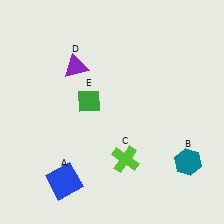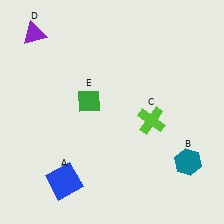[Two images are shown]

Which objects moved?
The objects that moved are: the lime cross (C), the purple triangle (D).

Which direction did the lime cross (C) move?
The lime cross (C) moved up.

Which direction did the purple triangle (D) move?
The purple triangle (D) moved left.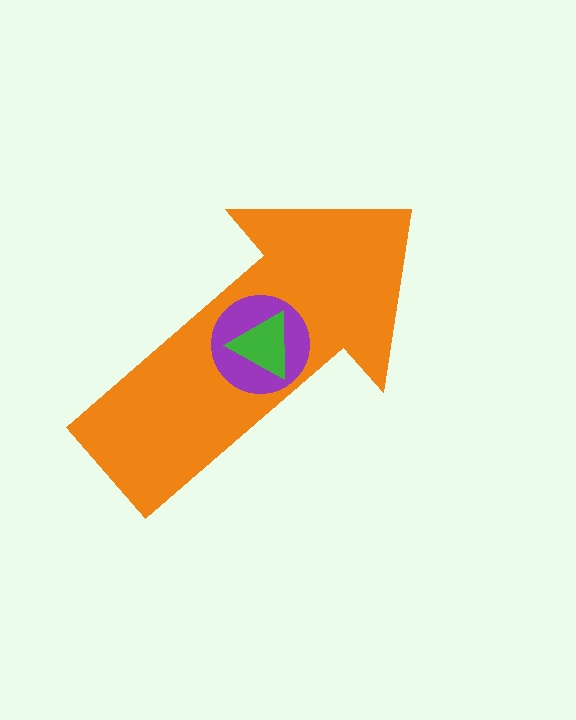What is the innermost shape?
The green triangle.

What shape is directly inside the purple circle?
The green triangle.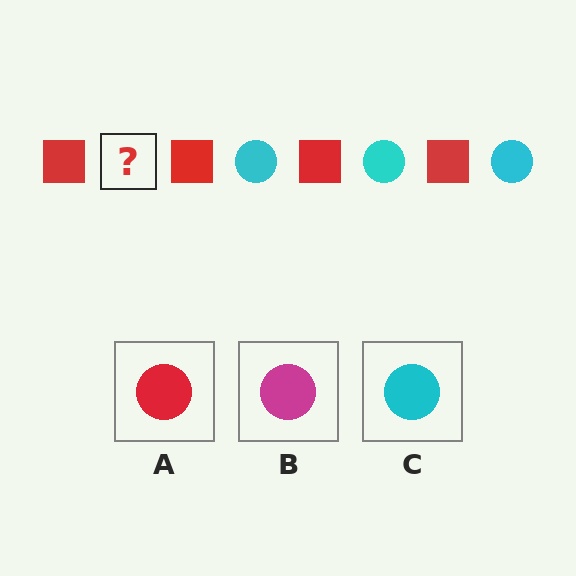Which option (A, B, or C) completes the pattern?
C.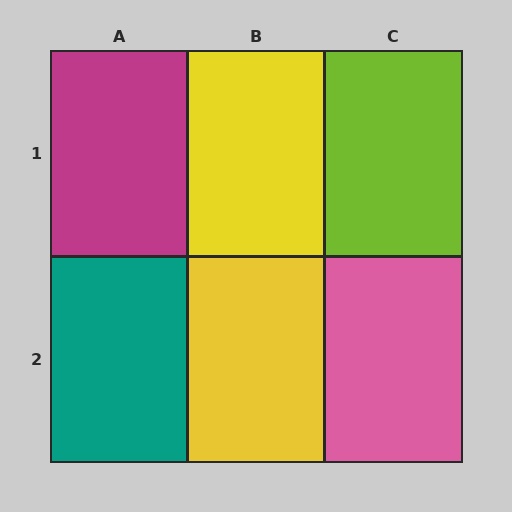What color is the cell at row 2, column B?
Yellow.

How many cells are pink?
1 cell is pink.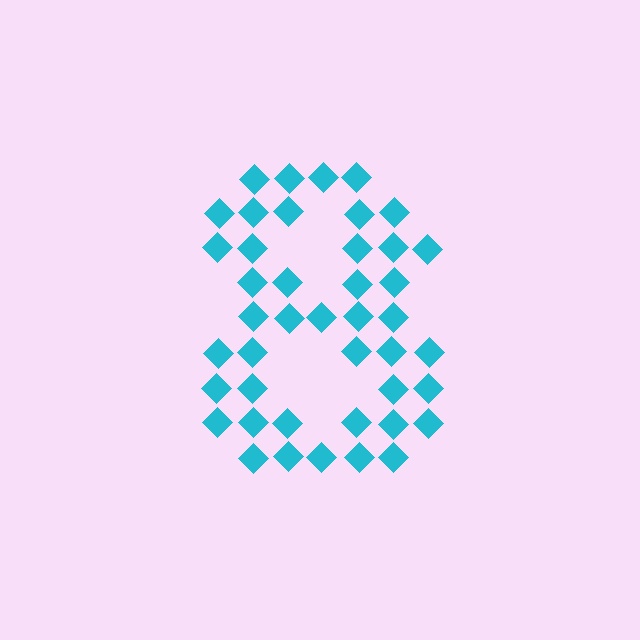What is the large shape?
The large shape is the digit 8.